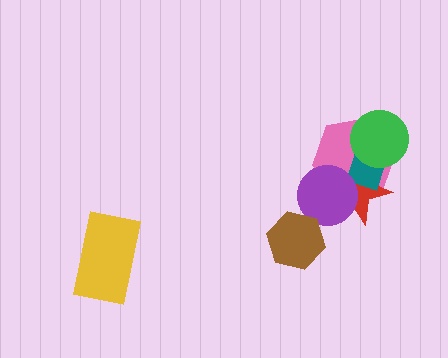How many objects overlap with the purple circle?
2 objects overlap with the purple circle.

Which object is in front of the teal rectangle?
The green circle is in front of the teal rectangle.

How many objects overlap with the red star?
4 objects overlap with the red star.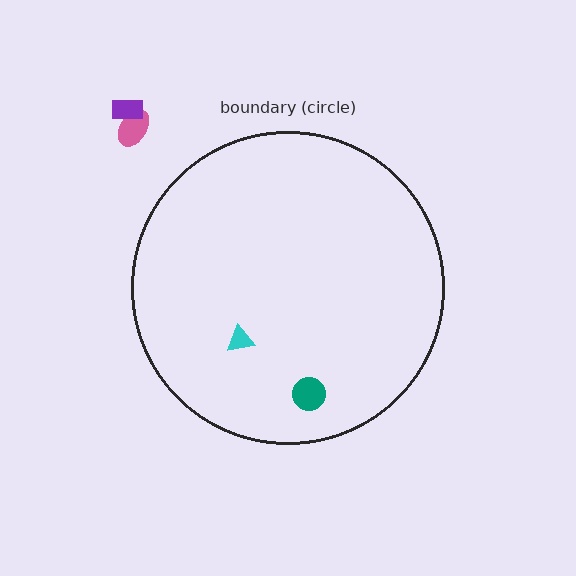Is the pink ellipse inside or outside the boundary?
Outside.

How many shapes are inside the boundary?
2 inside, 2 outside.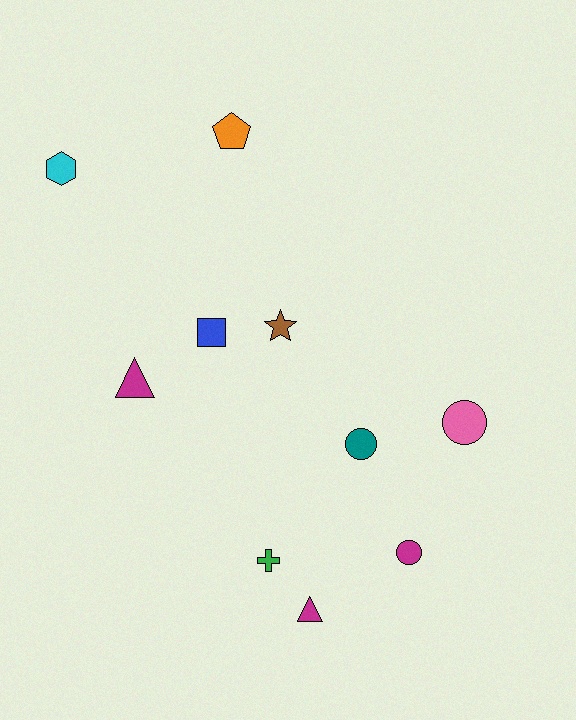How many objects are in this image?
There are 10 objects.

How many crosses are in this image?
There is 1 cross.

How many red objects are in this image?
There are no red objects.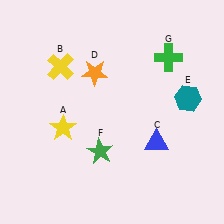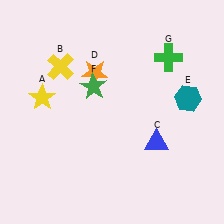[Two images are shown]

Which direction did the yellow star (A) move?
The yellow star (A) moved up.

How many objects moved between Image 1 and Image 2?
2 objects moved between the two images.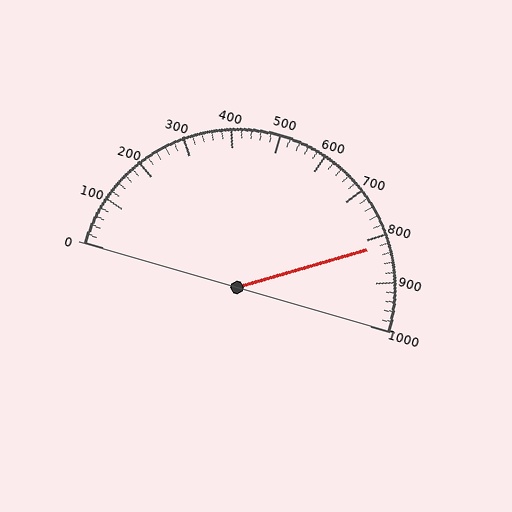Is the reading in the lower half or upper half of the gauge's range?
The reading is in the upper half of the range (0 to 1000).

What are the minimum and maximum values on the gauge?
The gauge ranges from 0 to 1000.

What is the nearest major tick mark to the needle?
The nearest major tick mark is 800.